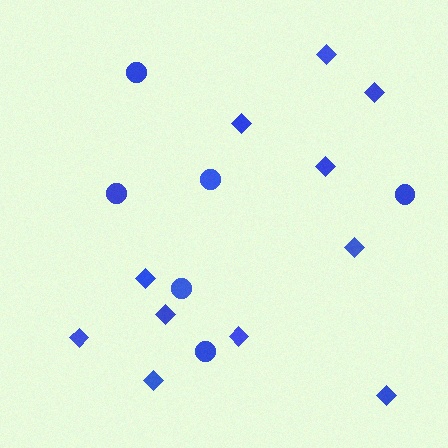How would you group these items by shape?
There are 2 groups: one group of circles (6) and one group of diamonds (11).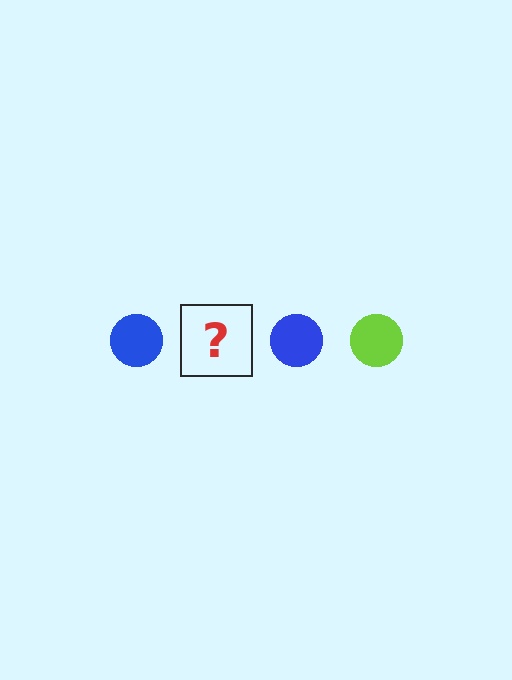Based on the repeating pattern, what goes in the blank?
The blank should be a lime circle.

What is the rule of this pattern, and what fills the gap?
The rule is that the pattern cycles through blue, lime circles. The gap should be filled with a lime circle.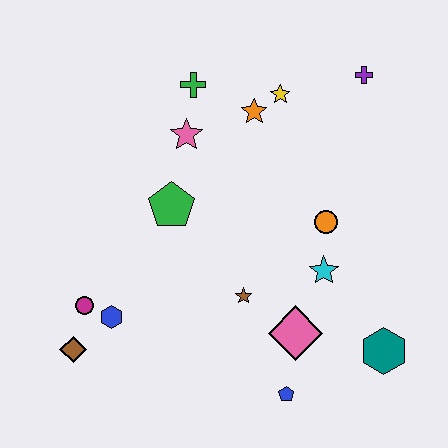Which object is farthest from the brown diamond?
The purple cross is farthest from the brown diamond.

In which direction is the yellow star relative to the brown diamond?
The yellow star is above the brown diamond.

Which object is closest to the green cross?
The pink star is closest to the green cross.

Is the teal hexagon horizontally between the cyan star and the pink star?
No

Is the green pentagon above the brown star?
Yes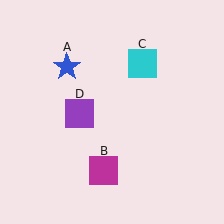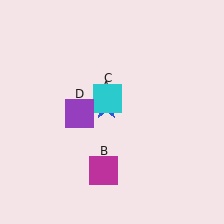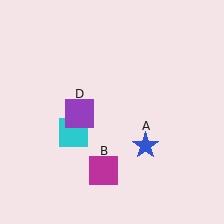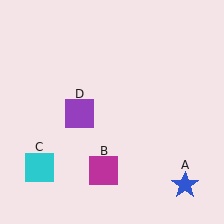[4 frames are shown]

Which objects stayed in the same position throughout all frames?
Magenta square (object B) and purple square (object D) remained stationary.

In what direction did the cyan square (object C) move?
The cyan square (object C) moved down and to the left.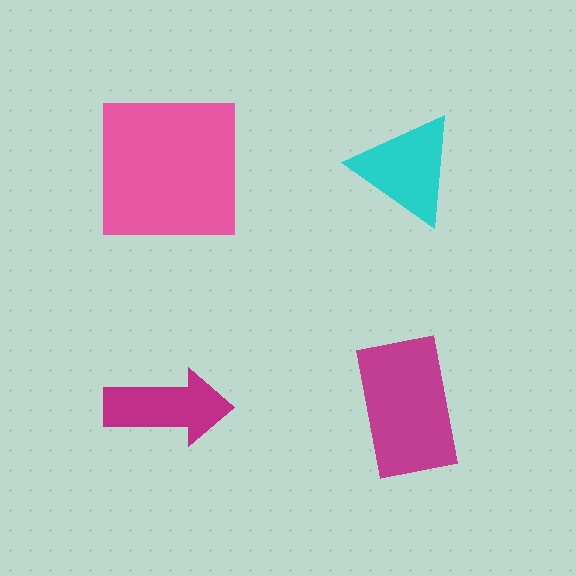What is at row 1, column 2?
A cyan triangle.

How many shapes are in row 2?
2 shapes.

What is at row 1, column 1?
A pink square.